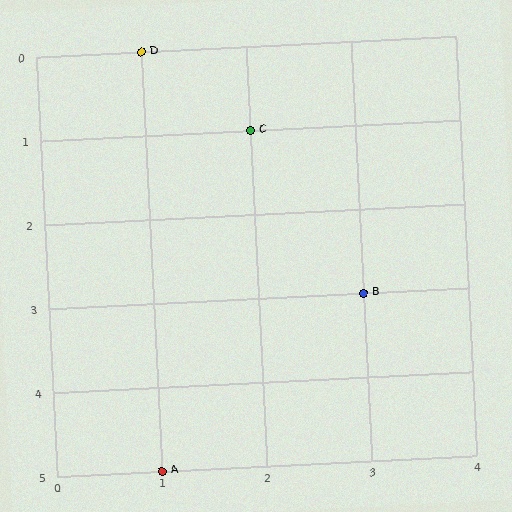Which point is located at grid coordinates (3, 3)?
Point B is at (3, 3).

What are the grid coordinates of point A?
Point A is at grid coordinates (1, 5).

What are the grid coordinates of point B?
Point B is at grid coordinates (3, 3).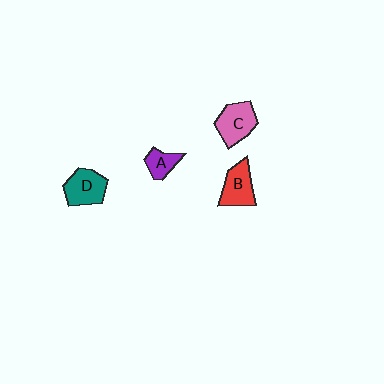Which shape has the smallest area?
Shape A (purple).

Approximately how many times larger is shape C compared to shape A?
Approximately 1.7 times.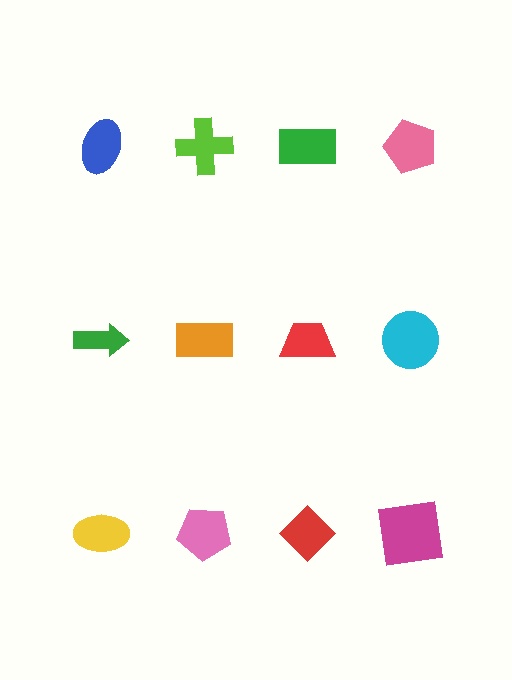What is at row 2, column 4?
A cyan circle.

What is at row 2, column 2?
An orange rectangle.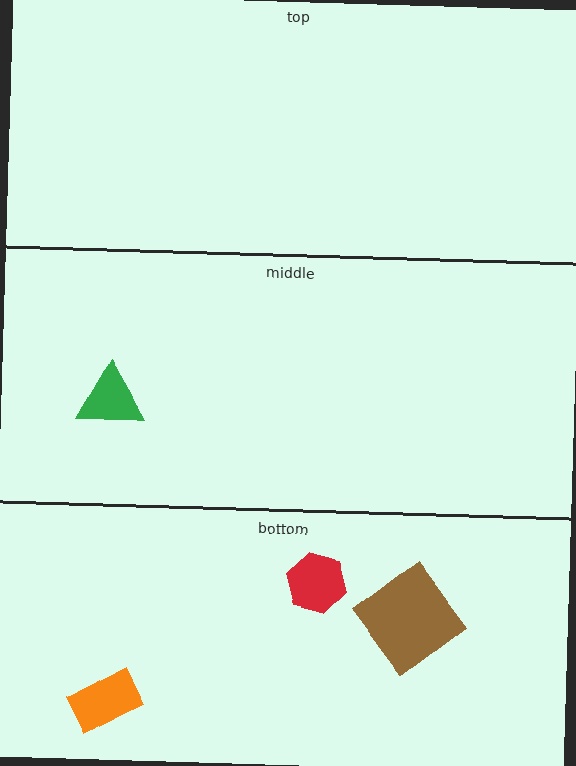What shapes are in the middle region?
The green triangle.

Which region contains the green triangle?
The middle region.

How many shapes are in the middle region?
1.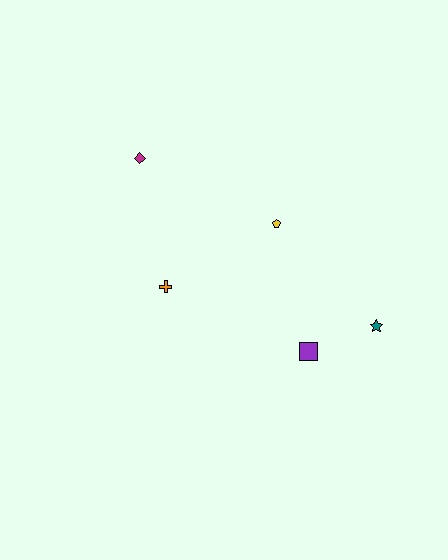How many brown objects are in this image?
There are no brown objects.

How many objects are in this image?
There are 5 objects.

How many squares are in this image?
There is 1 square.